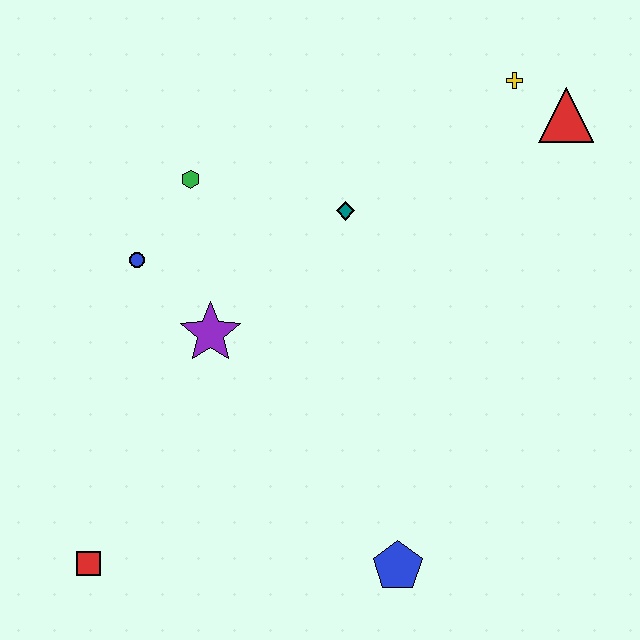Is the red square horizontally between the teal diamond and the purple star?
No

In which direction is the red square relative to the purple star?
The red square is below the purple star.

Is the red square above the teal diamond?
No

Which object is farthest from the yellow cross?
The red square is farthest from the yellow cross.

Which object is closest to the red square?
The purple star is closest to the red square.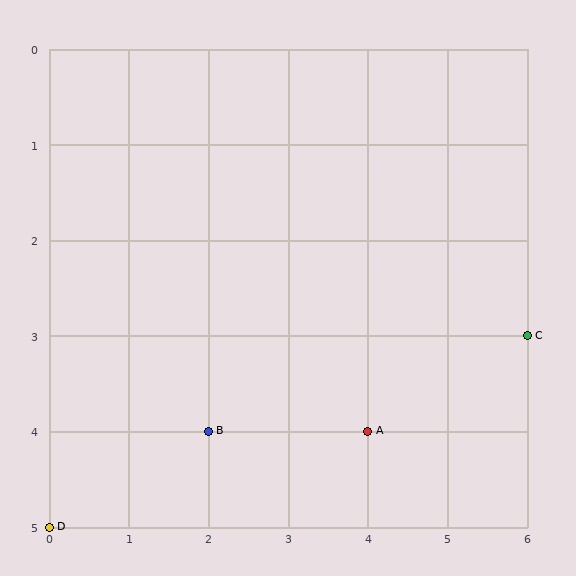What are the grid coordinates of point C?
Point C is at grid coordinates (6, 3).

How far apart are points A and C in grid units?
Points A and C are 2 columns and 1 row apart (about 2.2 grid units diagonally).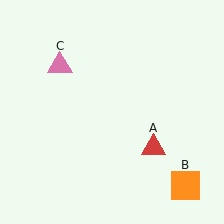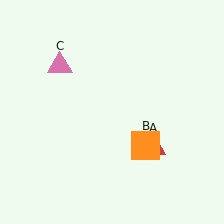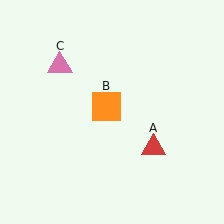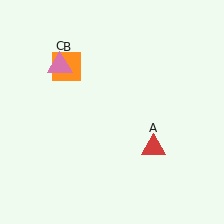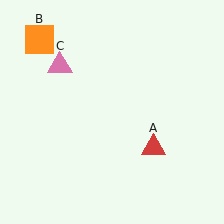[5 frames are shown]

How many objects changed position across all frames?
1 object changed position: orange square (object B).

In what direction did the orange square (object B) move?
The orange square (object B) moved up and to the left.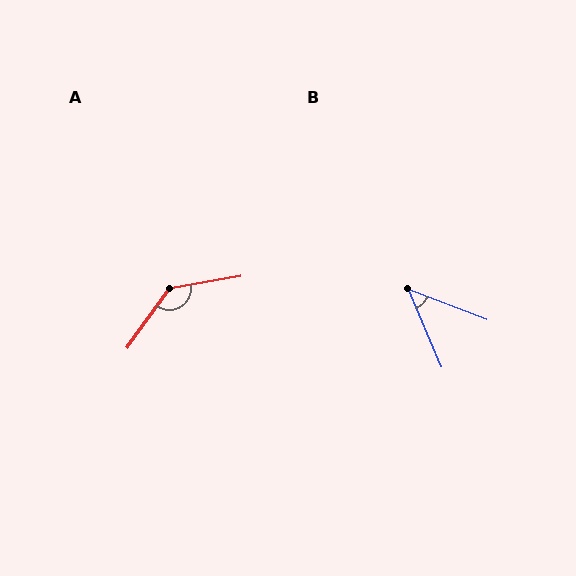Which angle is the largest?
A, at approximately 136 degrees.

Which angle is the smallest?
B, at approximately 46 degrees.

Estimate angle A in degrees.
Approximately 136 degrees.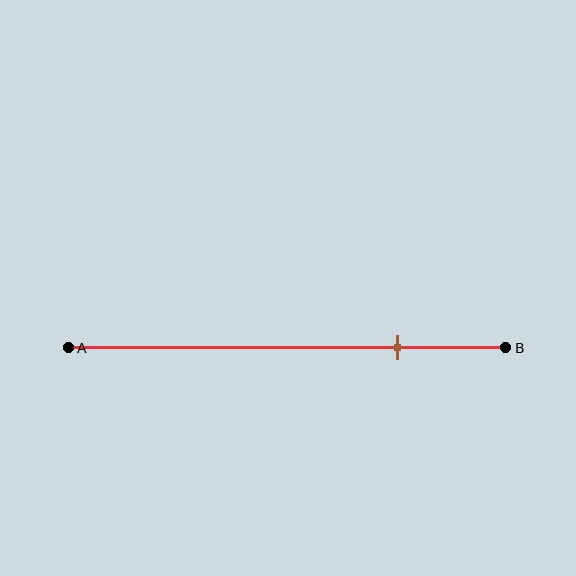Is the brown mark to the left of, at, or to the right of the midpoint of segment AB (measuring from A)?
The brown mark is to the right of the midpoint of segment AB.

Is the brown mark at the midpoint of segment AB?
No, the mark is at about 75% from A, not at the 50% midpoint.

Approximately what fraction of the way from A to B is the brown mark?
The brown mark is approximately 75% of the way from A to B.